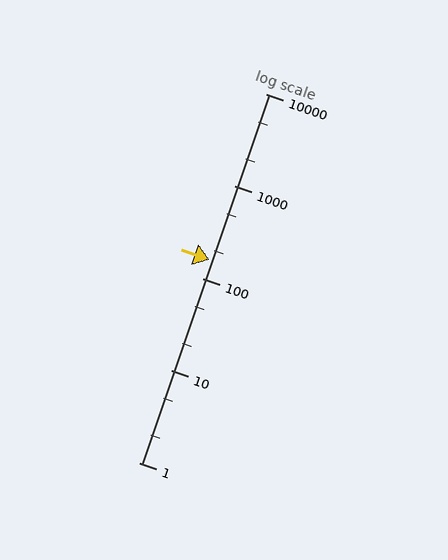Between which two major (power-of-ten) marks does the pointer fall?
The pointer is between 100 and 1000.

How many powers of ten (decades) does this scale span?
The scale spans 4 decades, from 1 to 10000.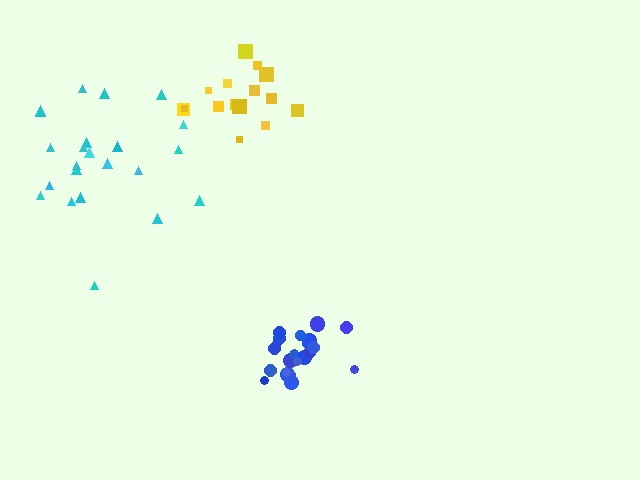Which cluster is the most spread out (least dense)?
Cyan.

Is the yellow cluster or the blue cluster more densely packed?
Blue.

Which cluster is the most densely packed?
Blue.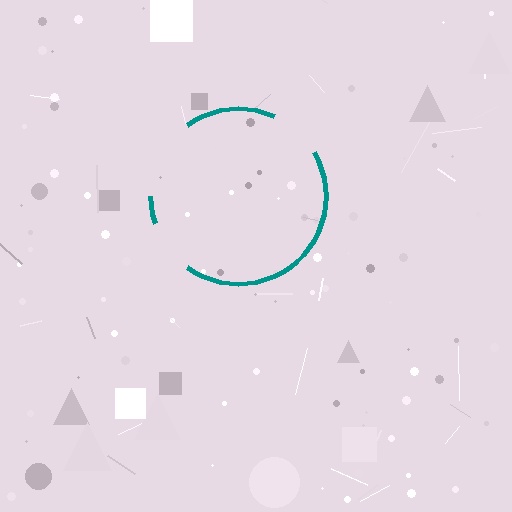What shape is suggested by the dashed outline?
The dashed outline suggests a circle.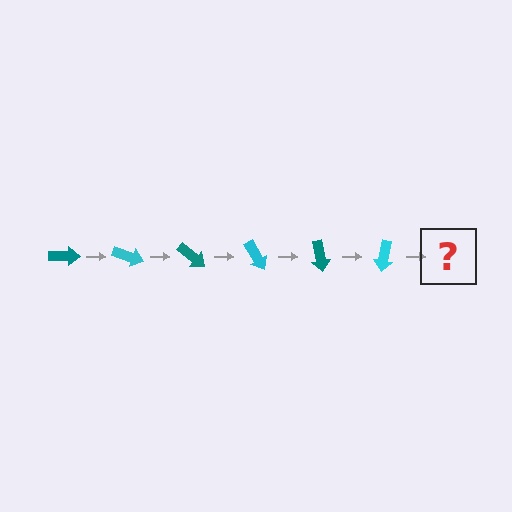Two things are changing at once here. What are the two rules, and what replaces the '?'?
The two rules are that it rotates 20 degrees each step and the color cycles through teal and cyan. The '?' should be a teal arrow, rotated 120 degrees from the start.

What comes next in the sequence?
The next element should be a teal arrow, rotated 120 degrees from the start.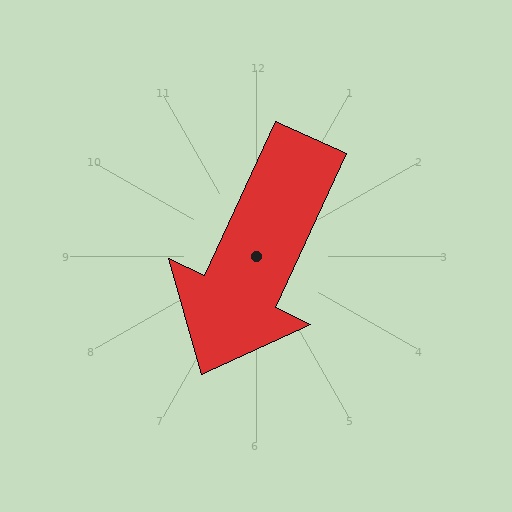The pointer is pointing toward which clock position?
Roughly 7 o'clock.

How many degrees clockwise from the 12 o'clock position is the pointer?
Approximately 205 degrees.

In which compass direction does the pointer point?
Southwest.